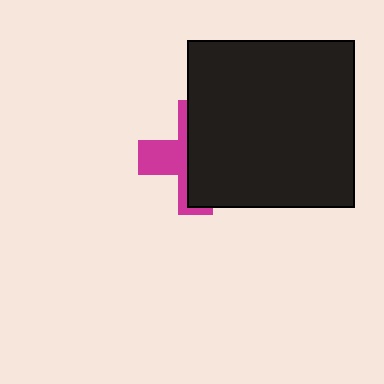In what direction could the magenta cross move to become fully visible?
The magenta cross could move left. That would shift it out from behind the black rectangle entirely.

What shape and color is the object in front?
The object in front is a black rectangle.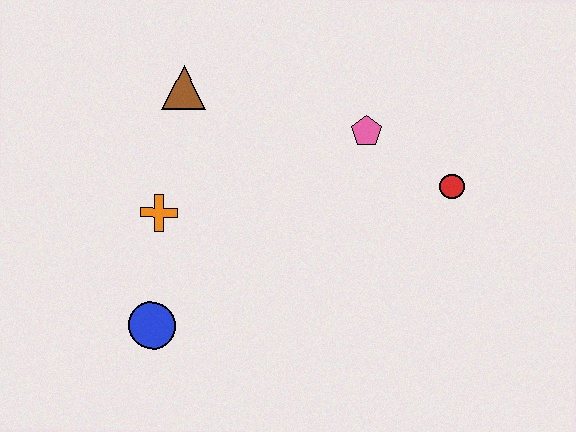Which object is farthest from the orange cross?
The red circle is farthest from the orange cross.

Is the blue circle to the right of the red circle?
No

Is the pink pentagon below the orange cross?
No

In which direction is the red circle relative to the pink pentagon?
The red circle is to the right of the pink pentagon.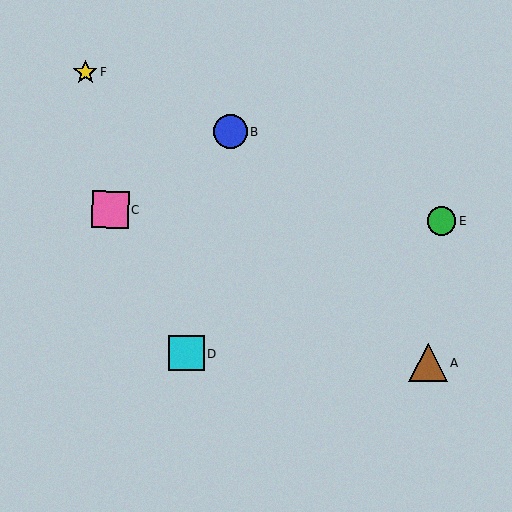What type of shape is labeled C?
Shape C is a pink square.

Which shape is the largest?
The brown triangle (labeled A) is the largest.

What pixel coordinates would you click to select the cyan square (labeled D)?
Click at (187, 353) to select the cyan square D.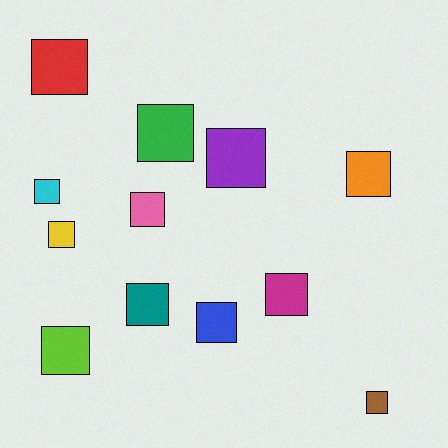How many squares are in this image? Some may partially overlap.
There are 12 squares.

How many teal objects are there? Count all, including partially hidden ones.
There is 1 teal object.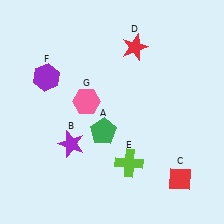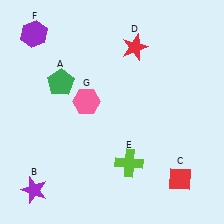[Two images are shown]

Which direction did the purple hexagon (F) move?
The purple hexagon (F) moved up.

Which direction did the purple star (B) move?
The purple star (B) moved down.